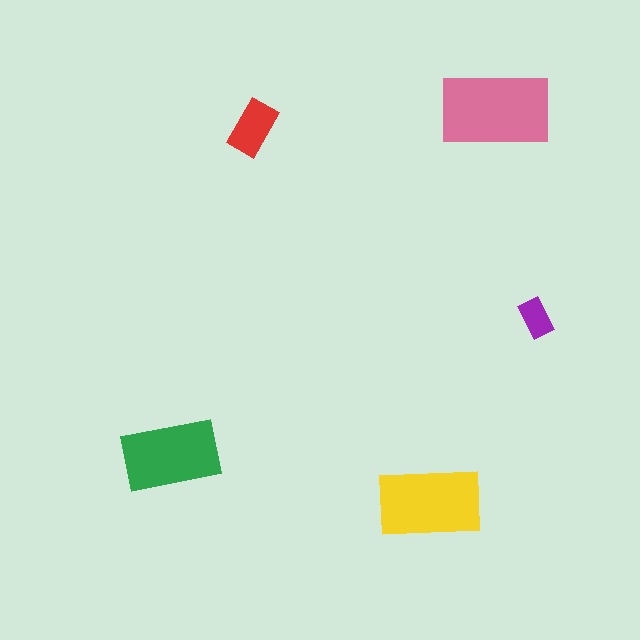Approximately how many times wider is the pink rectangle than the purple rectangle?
About 3 times wider.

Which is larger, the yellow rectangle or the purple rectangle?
The yellow one.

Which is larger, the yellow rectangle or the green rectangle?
The yellow one.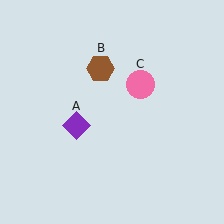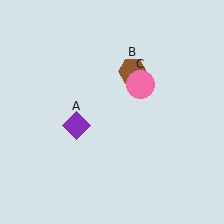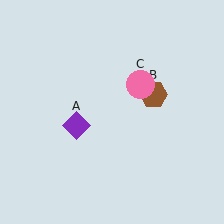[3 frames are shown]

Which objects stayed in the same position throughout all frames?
Purple diamond (object A) and pink circle (object C) remained stationary.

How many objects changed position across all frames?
1 object changed position: brown hexagon (object B).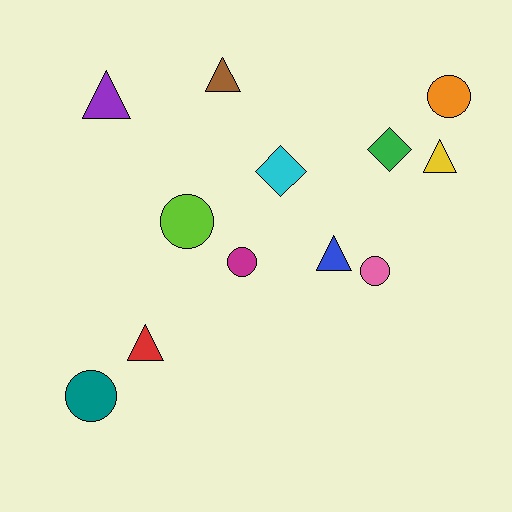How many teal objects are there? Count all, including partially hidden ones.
There is 1 teal object.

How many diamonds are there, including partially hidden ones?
There are 2 diamonds.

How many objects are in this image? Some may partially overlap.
There are 12 objects.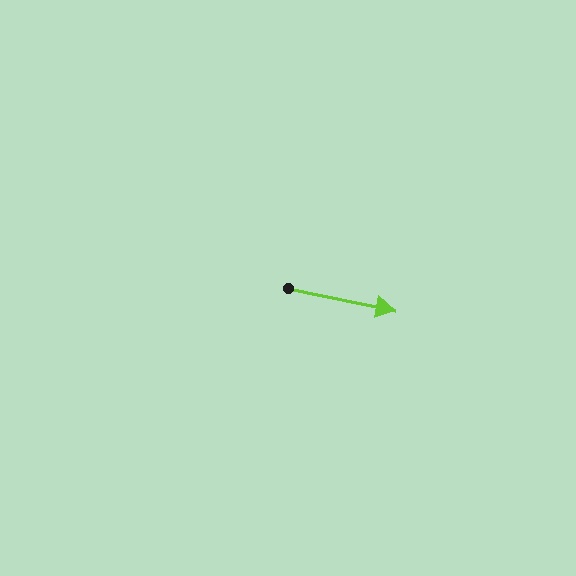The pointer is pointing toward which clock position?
Roughly 3 o'clock.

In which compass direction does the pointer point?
East.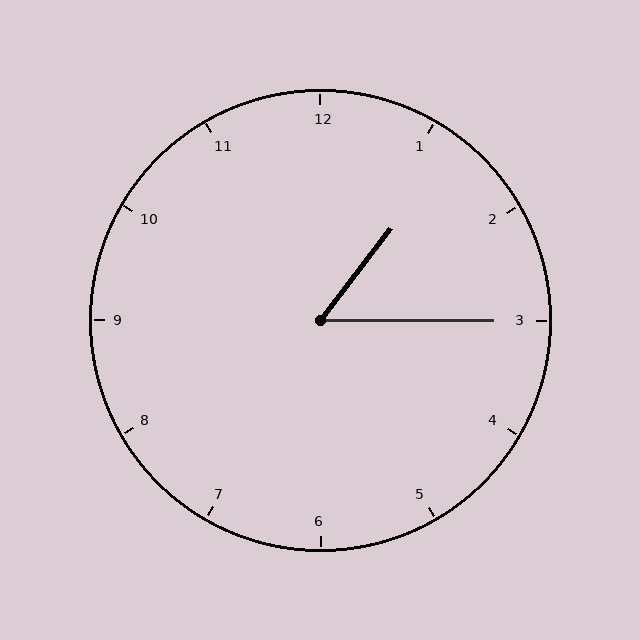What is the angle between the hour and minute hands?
Approximately 52 degrees.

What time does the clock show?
1:15.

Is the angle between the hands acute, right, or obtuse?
It is acute.